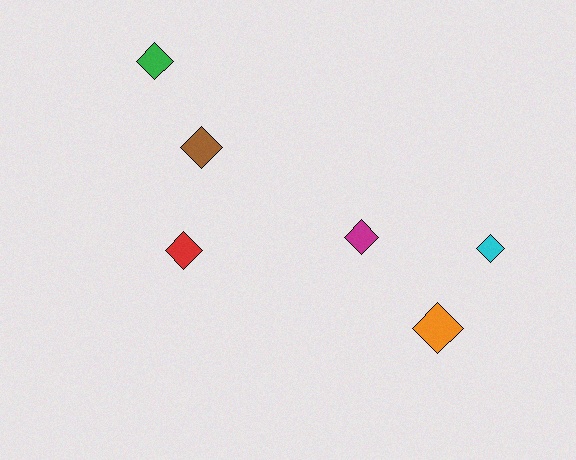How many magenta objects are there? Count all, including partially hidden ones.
There is 1 magenta object.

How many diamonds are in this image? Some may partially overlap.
There are 6 diamonds.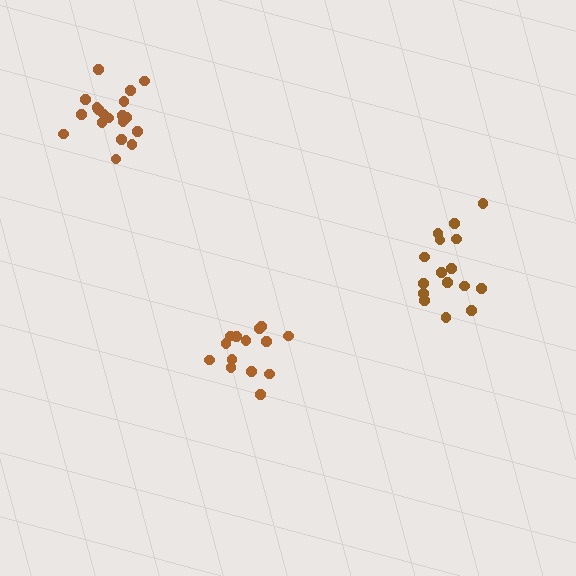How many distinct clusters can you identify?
There are 3 distinct clusters.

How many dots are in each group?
Group 1: 14 dots, Group 2: 19 dots, Group 3: 16 dots (49 total).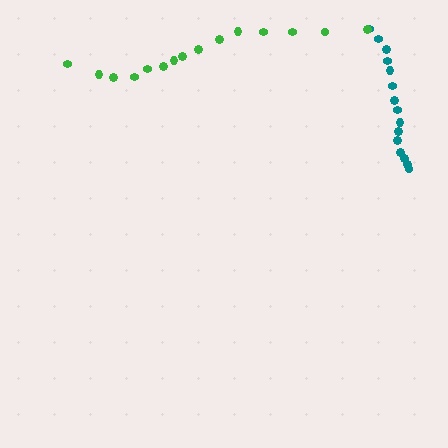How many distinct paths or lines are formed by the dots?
There are 2 distinct paths.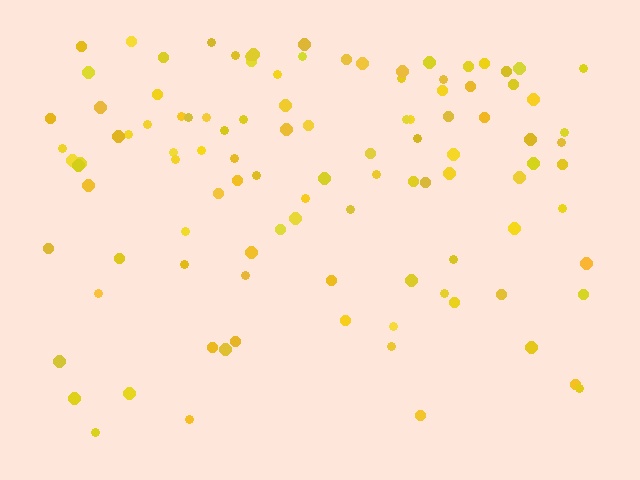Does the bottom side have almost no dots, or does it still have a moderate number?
Still a moderate number, just noticeably fewer than the top.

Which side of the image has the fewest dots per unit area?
The bottom.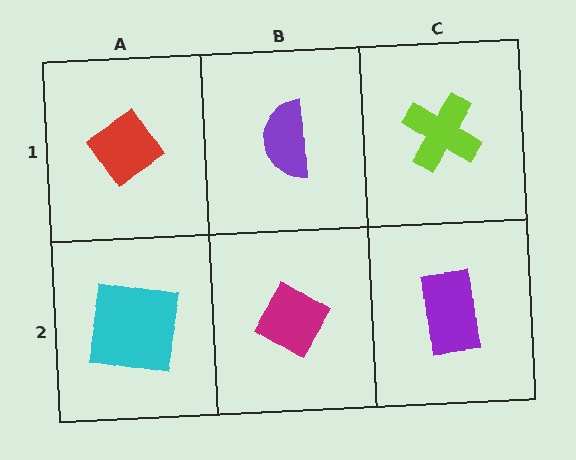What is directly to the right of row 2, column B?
A purple rectangle.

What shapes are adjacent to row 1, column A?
A cyan square (row 2, column A), a purple semicircle (row 1, column B).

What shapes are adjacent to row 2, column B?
A purple semicircle (row 1, column B), a cyan square (row 2, column A), a purple rectangle (row 2, column C).